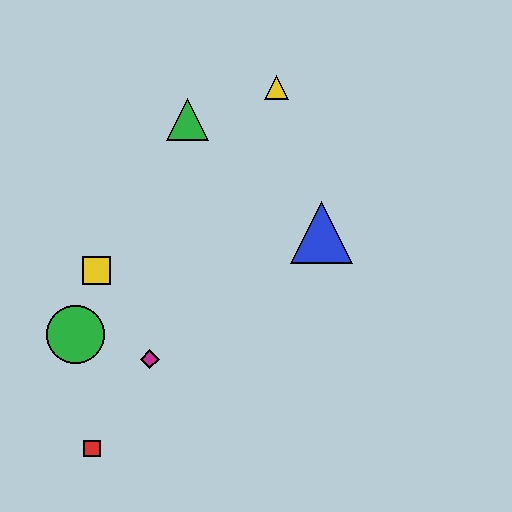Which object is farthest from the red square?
The yellow triangle is farthest from the red square.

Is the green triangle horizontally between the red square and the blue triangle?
Yes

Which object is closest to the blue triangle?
The yellow triangle is closest to the blue triangle.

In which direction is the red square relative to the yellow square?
The red square is below the yellow square.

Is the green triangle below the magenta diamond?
No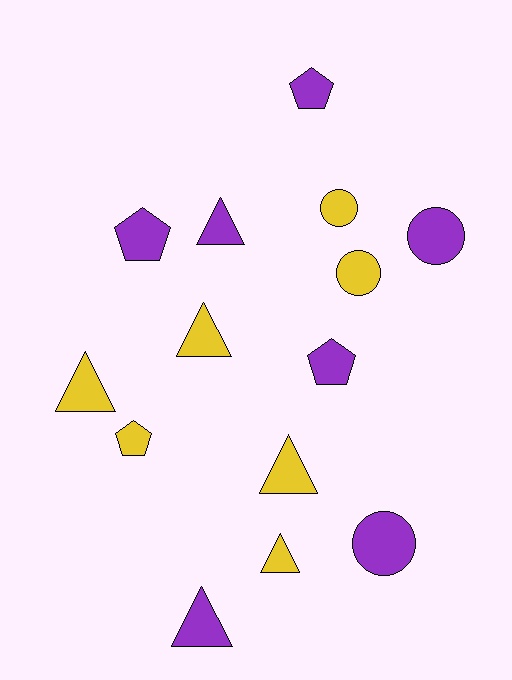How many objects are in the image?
There are 14 objects.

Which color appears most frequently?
Yellow, with 7 objects.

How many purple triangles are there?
There are 2 purple triangles.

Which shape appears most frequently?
Triangle, with 6 objects.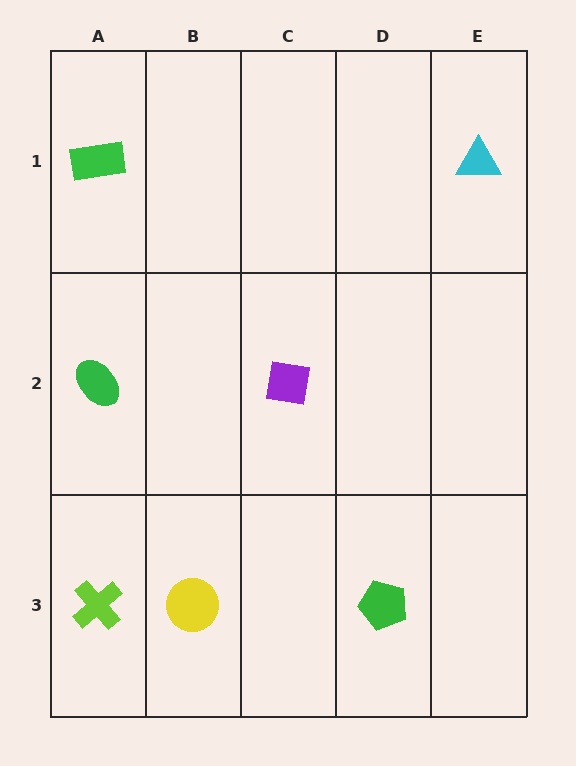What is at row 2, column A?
A green ellipse.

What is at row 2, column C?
A purple square.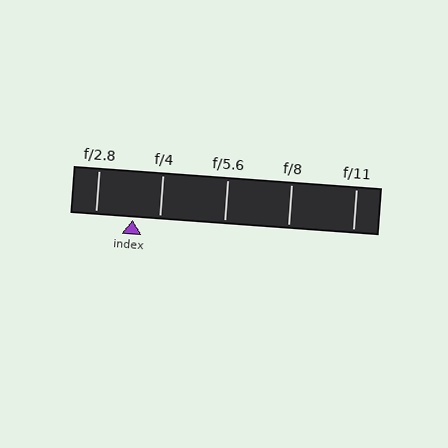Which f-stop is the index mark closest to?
The index mark is closest to f/4.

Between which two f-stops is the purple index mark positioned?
The index mark is between f/2.8 and f/4.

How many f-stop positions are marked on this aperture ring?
There are 5 f-stop positions marked.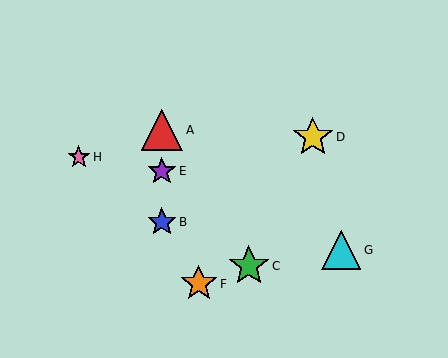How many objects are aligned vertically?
3 objects (A, B, E) are aligned vertically.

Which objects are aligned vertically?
Objects A, B, E are aligned vertically.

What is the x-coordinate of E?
Object E is at x≈162.